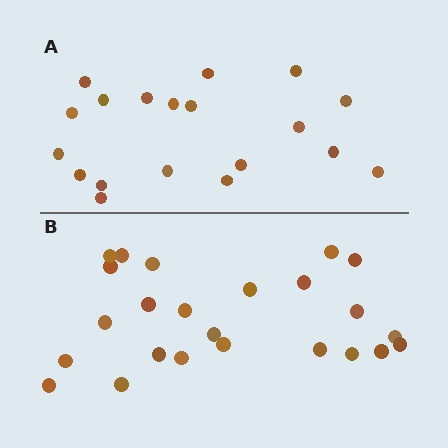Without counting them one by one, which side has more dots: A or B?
Region B (the bottom region) has more dots.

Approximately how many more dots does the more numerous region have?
Region B has about 5 more dots than region A.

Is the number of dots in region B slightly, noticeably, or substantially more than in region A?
Region B has noticeably more, but not dramatically so. The ratio is roughly 1.3 to 1.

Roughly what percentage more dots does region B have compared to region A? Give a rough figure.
About 25% more.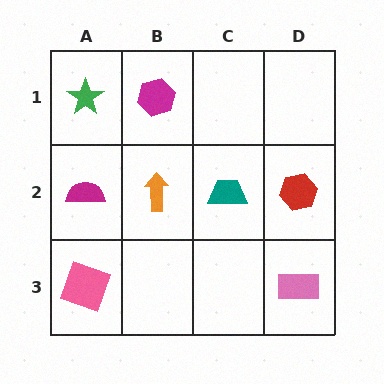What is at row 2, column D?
A red hexagon.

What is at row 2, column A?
A magenta semicircle.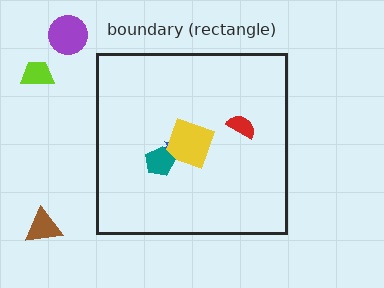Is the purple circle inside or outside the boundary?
Outside.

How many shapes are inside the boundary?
4 inside, 3 outside.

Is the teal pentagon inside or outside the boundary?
Inside.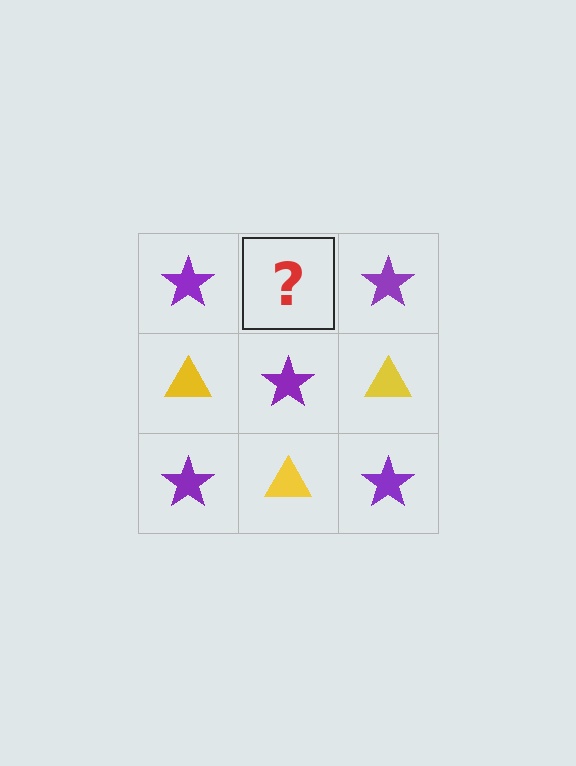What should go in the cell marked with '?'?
The missing cell should contain a yellow triangle.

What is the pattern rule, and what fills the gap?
The rule is that it alternates purple star and yellow triangle in a checkerboard pattern. The gap should be filled with a yellow triangle.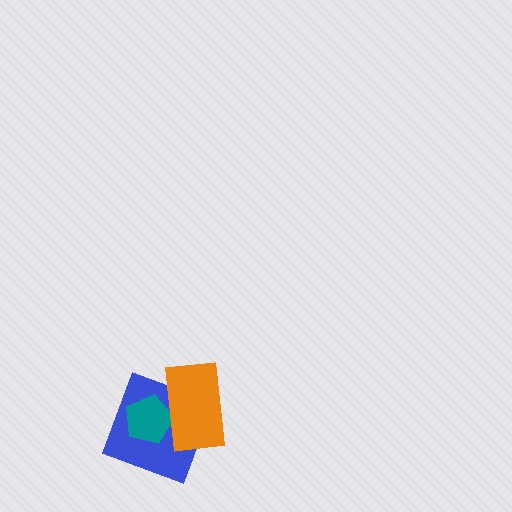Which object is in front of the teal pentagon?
The orange rectangle is in front of the teal pentagon.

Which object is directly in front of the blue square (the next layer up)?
The teal pentagon is directly in front of the blue square.